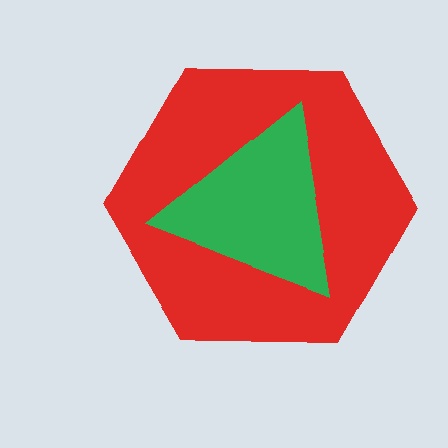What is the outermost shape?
The red hexagon.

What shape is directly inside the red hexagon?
The green triangle.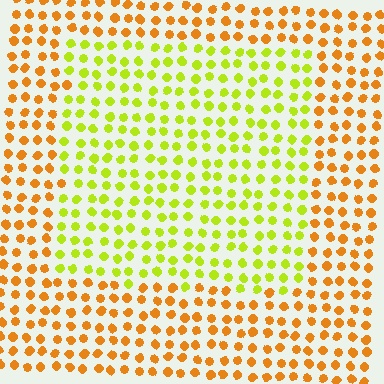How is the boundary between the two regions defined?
The boundary is defined purely by a slight shift in hue (about 44 degrees). Spacing, size, and orientation are identical on both sides.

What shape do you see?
I see a rectangle.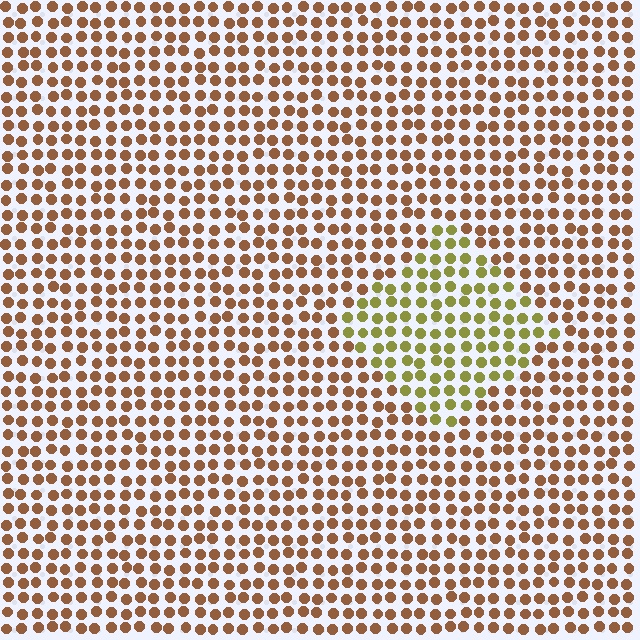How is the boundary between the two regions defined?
The boundary is defined purely by a slight shift in hue (about 44 degrees). Spacing, size, and orientation are identical on both sides.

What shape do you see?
I see a diamond.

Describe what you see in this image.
The image is filled with small brown elements in a uniform arrangement. A diamond-shaped region is visible where the elements are tinted to a slightly different hue, forming a subtle color boundary.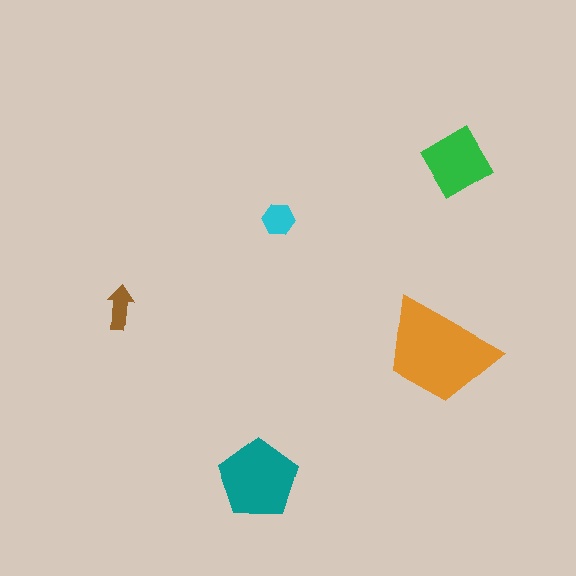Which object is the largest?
The orange trapezoid.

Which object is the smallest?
The brown arrow.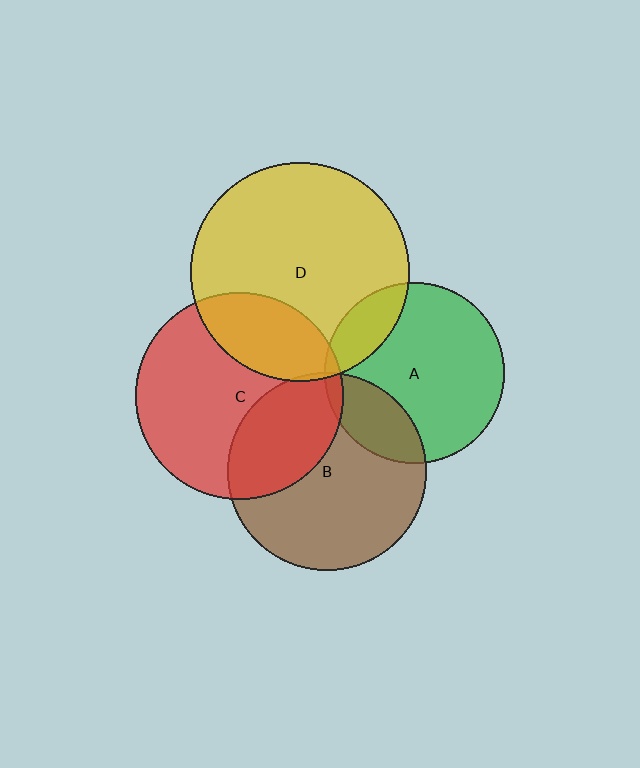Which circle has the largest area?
Circle D (yellow).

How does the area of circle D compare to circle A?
Approximately 1.5 times.